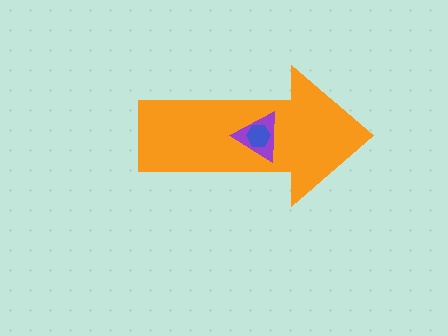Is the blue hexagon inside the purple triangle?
Yes.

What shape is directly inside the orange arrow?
The purple triangle.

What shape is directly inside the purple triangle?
The blue hexagon.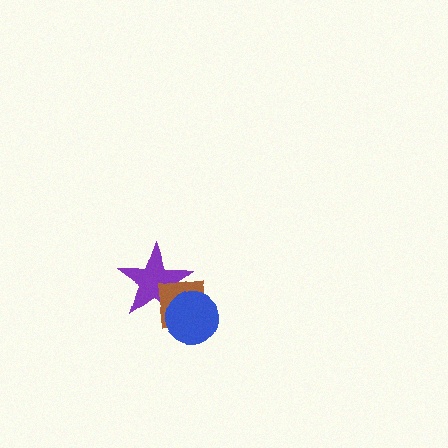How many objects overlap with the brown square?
2 objects overlap with the brown square.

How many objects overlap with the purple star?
2 objects overlap with the purple star.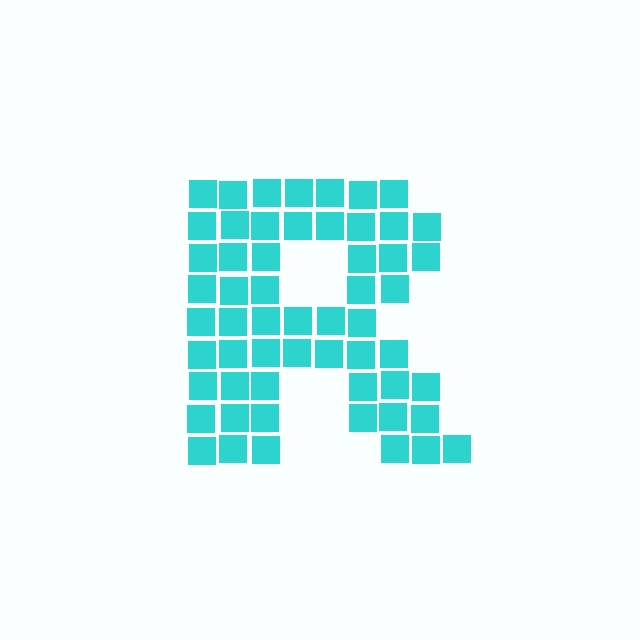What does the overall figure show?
The overall figure shows the letter R.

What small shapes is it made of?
It is made of small squares.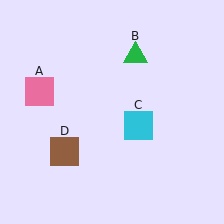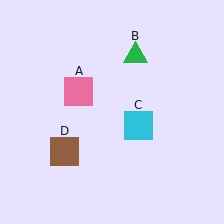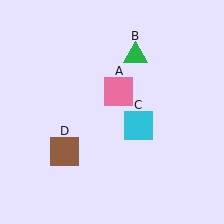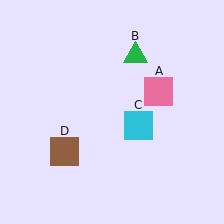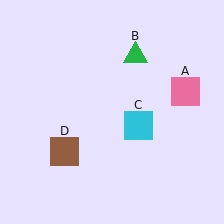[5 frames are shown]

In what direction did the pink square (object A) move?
The pink square (object A) moved right.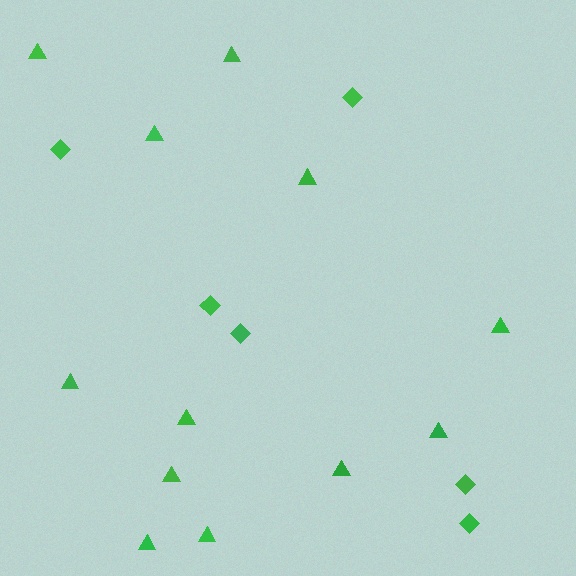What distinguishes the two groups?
There are 2 groups: one group of diamonds (6) and one group of triangles (12).